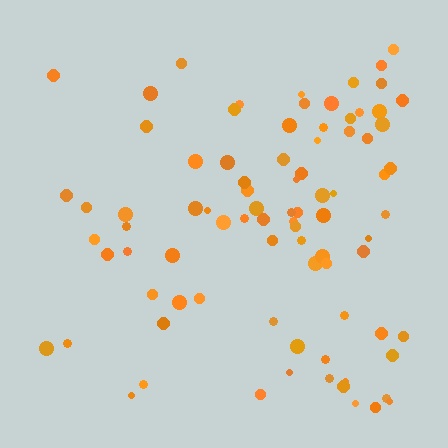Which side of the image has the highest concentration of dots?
The right.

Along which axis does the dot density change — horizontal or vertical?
Horizontal.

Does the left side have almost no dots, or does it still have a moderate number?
Still a moderate number, just noticeably fewer than the right.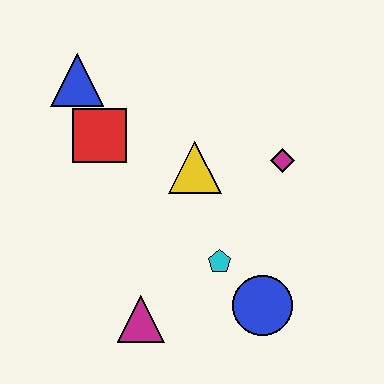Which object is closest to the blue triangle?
The red square is closest to the blue triangle.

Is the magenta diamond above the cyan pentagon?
Yes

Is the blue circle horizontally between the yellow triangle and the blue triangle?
No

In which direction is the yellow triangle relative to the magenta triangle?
The yellow triangle is above the magenta triangle.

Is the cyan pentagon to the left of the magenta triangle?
No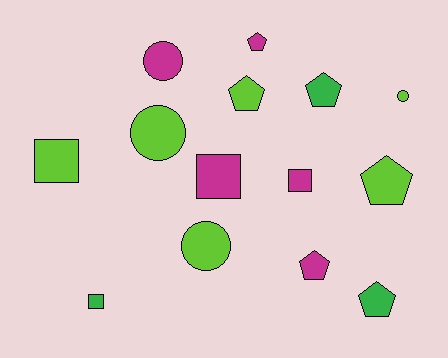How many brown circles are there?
There are no brown circles.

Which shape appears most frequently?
Pentagon, with 6 objects.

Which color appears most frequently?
Lime, with 6 objects.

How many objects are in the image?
There are 14 objects.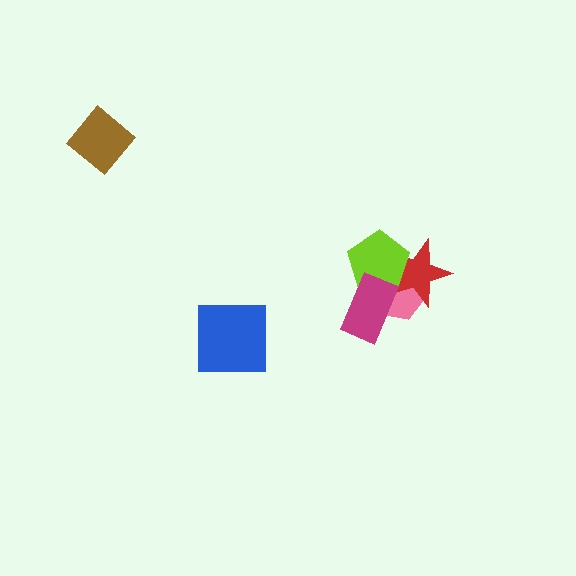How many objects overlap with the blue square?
0 objects overlap with the blue square.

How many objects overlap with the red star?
3 objects overlap with the red star.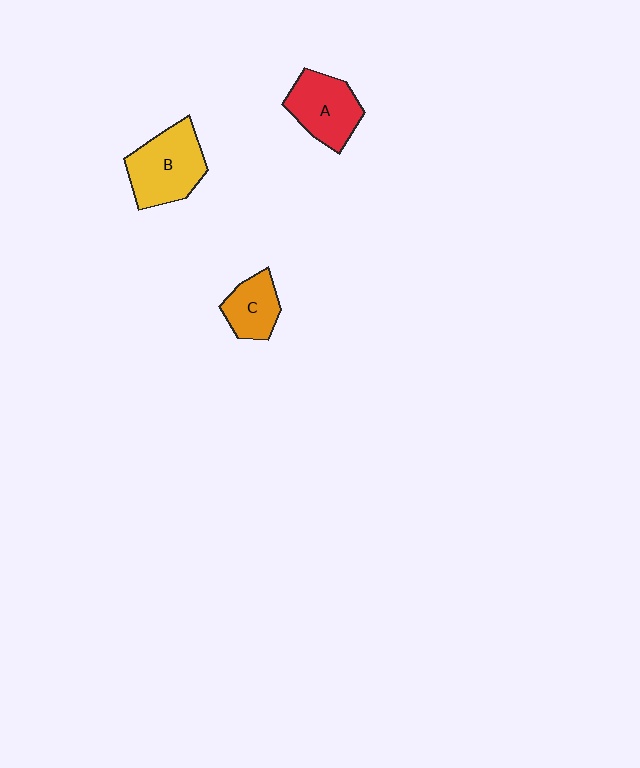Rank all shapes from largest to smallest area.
From largest to smallest: B (yellow), A (red), C (orange).